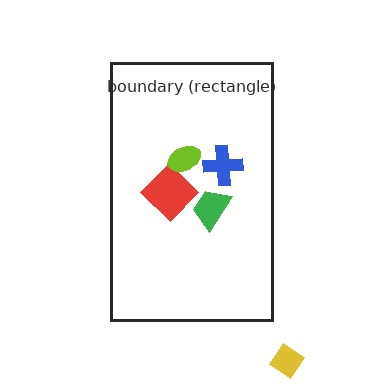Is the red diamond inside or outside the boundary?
Inside.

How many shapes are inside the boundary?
4 inside, 1 outside.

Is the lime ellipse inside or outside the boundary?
Inside.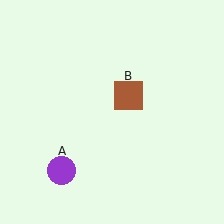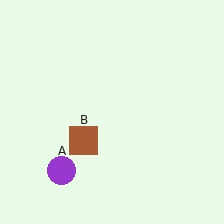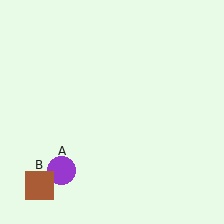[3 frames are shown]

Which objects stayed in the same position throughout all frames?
Purple circle (object A) remained stationary.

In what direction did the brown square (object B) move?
The brown square (object B) moved down and to the left.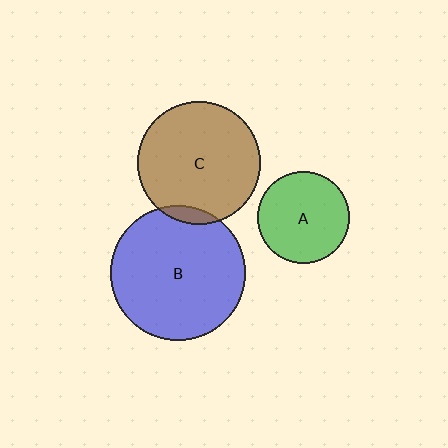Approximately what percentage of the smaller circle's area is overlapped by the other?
Approximately 5%.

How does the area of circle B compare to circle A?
Approximately 2.2 times.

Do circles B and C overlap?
Yes.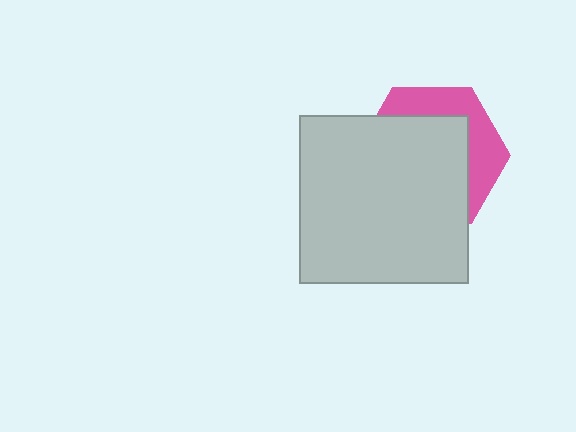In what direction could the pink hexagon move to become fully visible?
The pink hexagon could move toward the upper-right. That would shift it out from behind the light gray square entirely.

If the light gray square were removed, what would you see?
You would see the complete pink hexagon.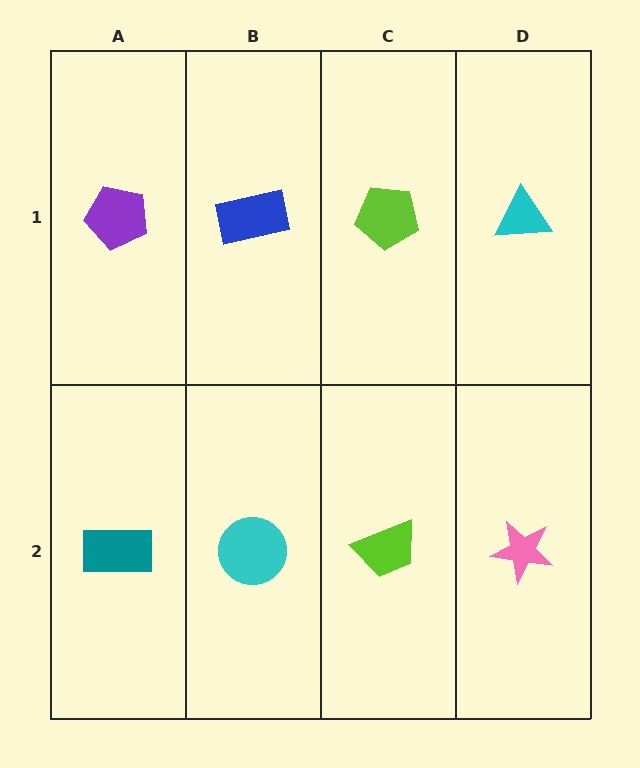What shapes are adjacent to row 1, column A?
A teal rectangle (row 2, column A), a blue rectangle (row 1, column B).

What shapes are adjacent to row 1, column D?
A pink star (row 2, column D), a lime pentagon (row 1, column C).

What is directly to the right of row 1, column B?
A lime pentagon.